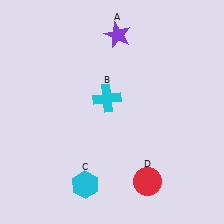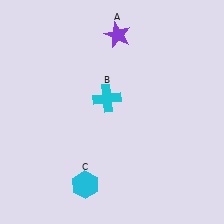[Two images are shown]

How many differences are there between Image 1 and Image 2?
There is 1 difference between the two images.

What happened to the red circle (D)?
The red circle (D) was removed in Image 2. It was in the bottom-right area of Image 1.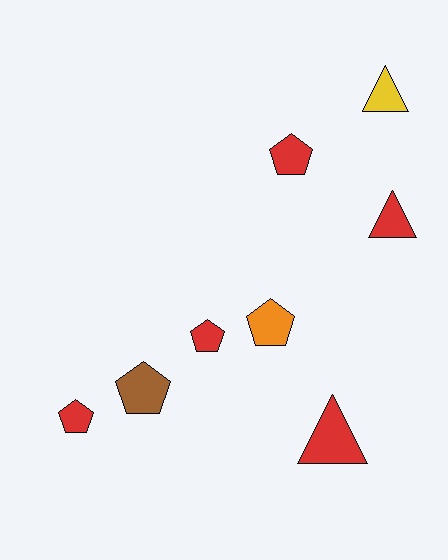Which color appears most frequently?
Red, with 5 objects.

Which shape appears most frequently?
Pentagon, with 5 objects.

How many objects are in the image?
There are 8 objects.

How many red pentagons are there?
There are 3 red pentagons.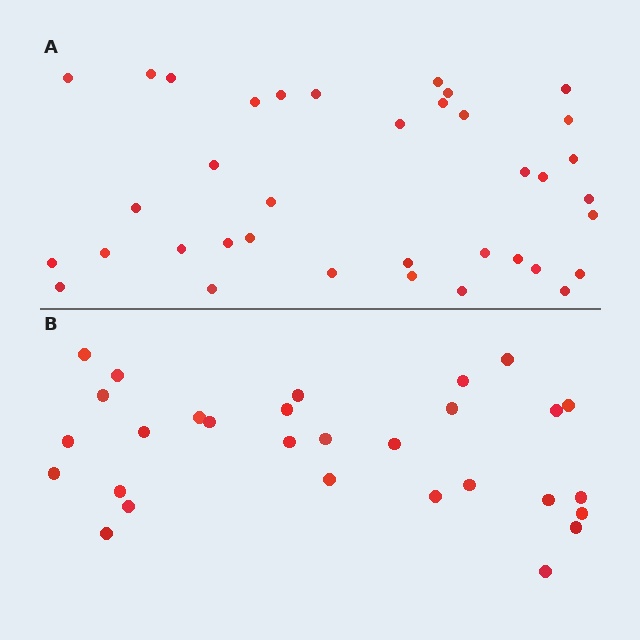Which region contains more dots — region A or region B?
Region A (the top region) has more dots.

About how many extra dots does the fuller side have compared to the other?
Region A has roughly 8 or so more dots than region B.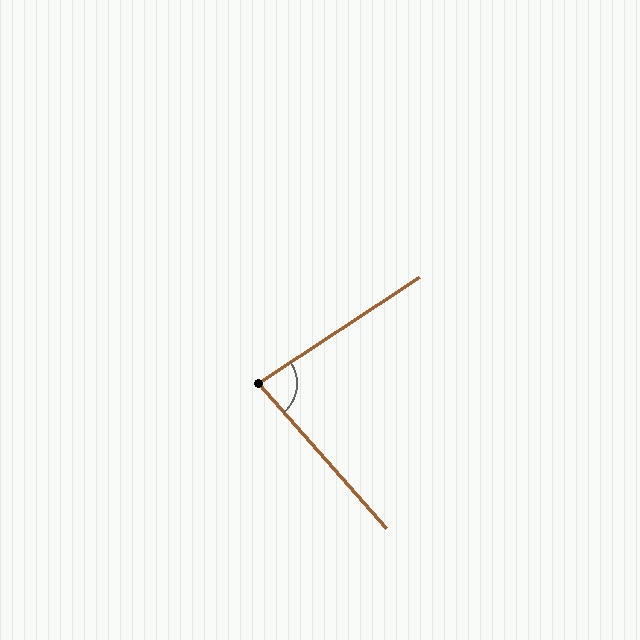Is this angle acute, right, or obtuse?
It is acute.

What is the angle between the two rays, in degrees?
Approximately 82 degrees.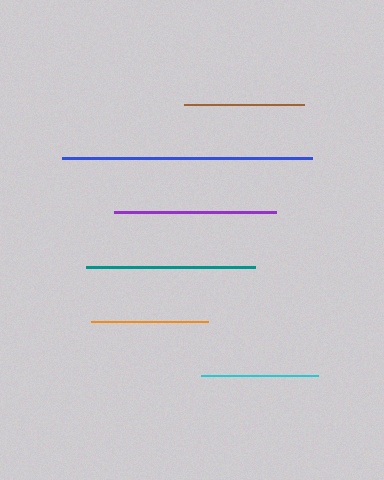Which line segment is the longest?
The blue line is the longest at approximately 250 pixels.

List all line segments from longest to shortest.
From longest to shortest: blue, teal, purple, brown, cyan, orange.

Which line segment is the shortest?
The orange line is the shortest at approximately 117 pixels.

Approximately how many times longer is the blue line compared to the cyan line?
The blue line is approximately 2.1 times the length of the cyan line.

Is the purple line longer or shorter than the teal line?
The teal line is longer than the purple line.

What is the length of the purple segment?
The purple segment is approximately 162 pixels long.